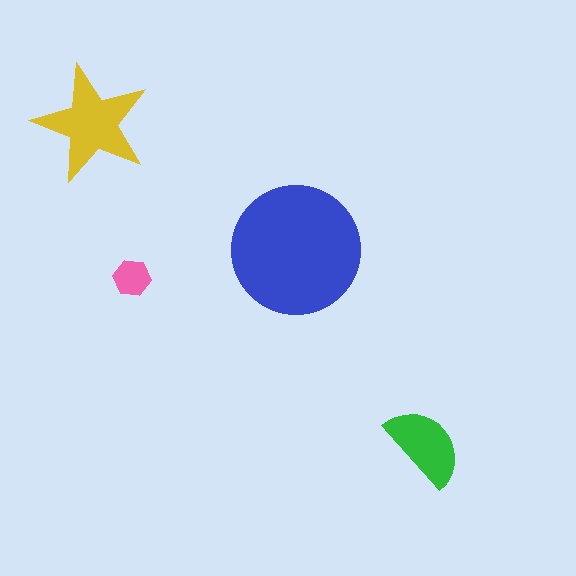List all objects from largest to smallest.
The blue circle, the yellow star, the green semicircle, the pink hexagon.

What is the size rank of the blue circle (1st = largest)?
1st.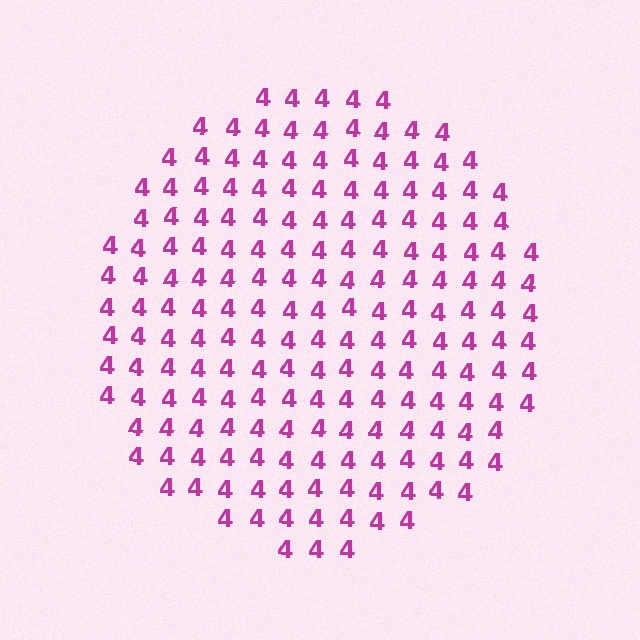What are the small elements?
The small elements are digit 4's.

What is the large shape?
The large shape is a circle.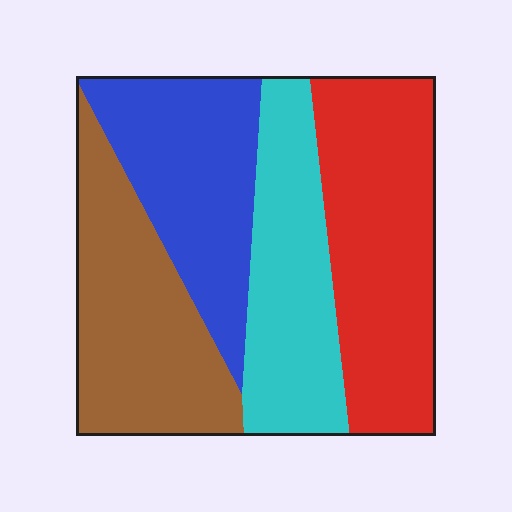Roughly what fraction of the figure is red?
Red covers 30% of the figure.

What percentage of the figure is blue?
Blue covers around 25% of the figure.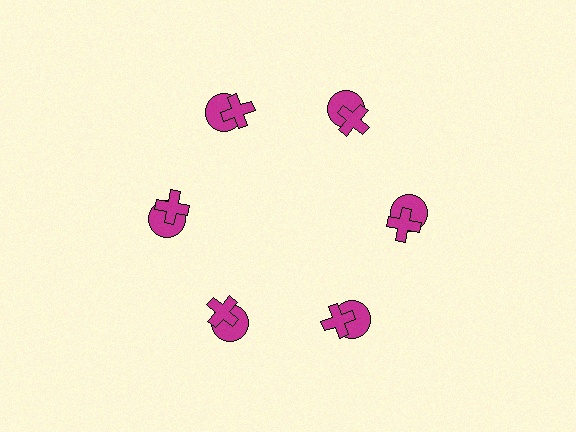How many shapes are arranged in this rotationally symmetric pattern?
There are 12 shapes, arranged in 6 groups of 2.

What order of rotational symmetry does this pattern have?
This pattern has 6-fold rotational symmetry.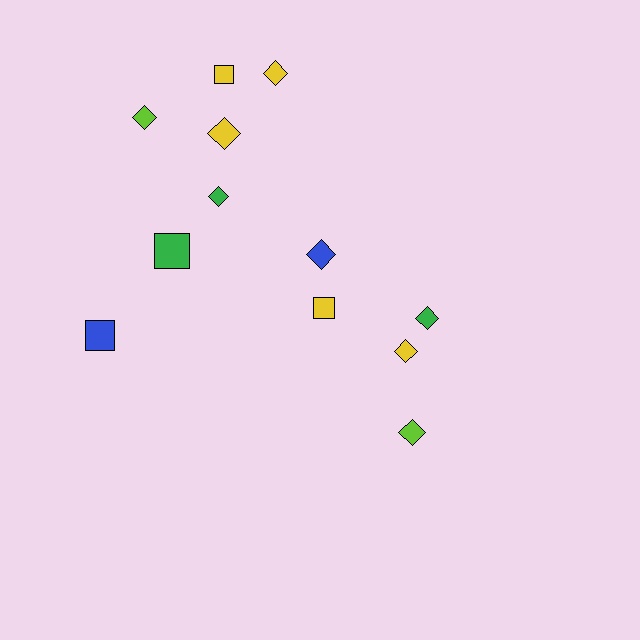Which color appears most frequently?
Yellow, with 5 objects.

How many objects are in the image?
There are 12 objects.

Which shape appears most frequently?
Diamond, with 8 objects.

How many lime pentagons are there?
There are no lime pentagons.